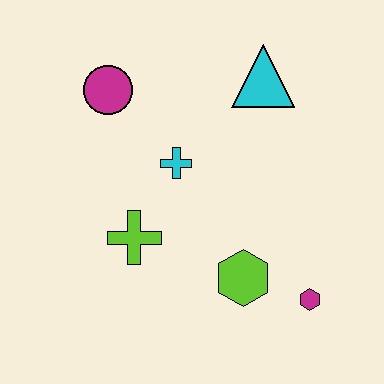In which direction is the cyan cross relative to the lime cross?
The cyan cross is above the lime cross.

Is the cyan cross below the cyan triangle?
Yes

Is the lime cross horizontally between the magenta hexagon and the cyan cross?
No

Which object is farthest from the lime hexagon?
The magenta circle is farthest from the lime hexagon.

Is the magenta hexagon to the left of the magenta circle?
No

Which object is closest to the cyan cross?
The lime cross is closest to the cyan cross.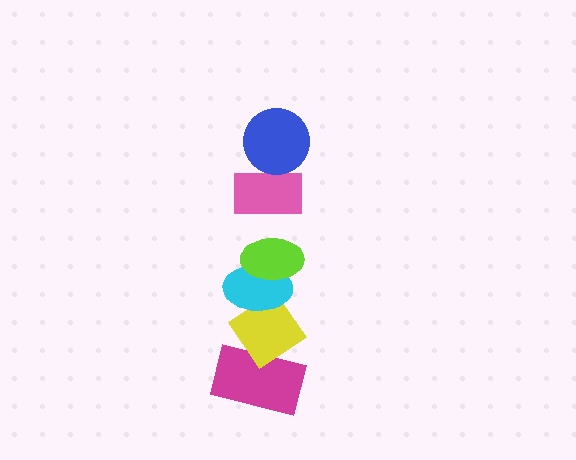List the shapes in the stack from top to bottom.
From top to bottom: the blue circle, the pink rectangle, the lime ellipse, the cyan ellipse, the yellow diamond, the magenta rectangle.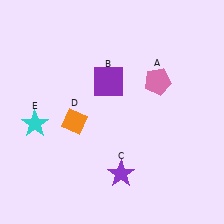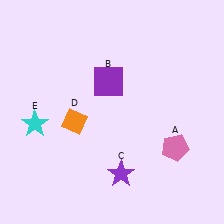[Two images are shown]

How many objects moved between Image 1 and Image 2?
1 object moved between the two images.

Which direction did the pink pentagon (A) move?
The pink pentagon (A) moved down.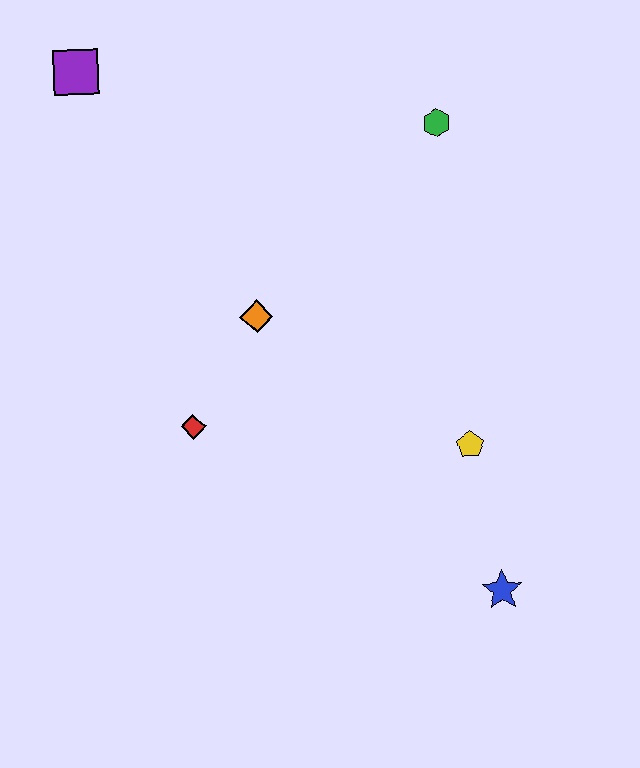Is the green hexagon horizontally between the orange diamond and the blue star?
Yes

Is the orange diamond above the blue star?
Yes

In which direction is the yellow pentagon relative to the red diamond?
The yellow pentagon is to the right of the red diamond.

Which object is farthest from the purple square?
The blue star is farthest from the purple square.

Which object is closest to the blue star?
The yellow pentagon is closest to the blue star.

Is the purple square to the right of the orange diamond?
No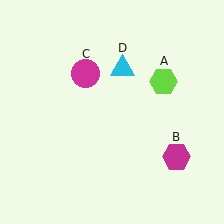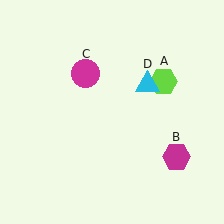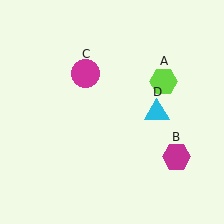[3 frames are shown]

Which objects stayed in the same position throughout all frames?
Lime hexagon (object A) and magenta hexagon (object B) and magenta circle (object C) remained stationary.